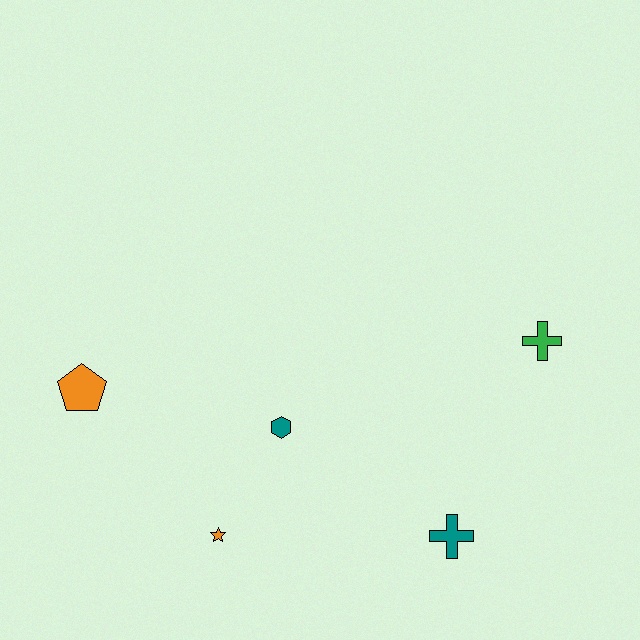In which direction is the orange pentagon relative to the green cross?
The orange pentagon is to the left of the green cross.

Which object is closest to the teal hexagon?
The orange star is closest to the teal hexagon.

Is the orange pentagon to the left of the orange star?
Yes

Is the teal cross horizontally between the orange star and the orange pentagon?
No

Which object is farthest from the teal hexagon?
The green cross is farthest from the teal hexagon.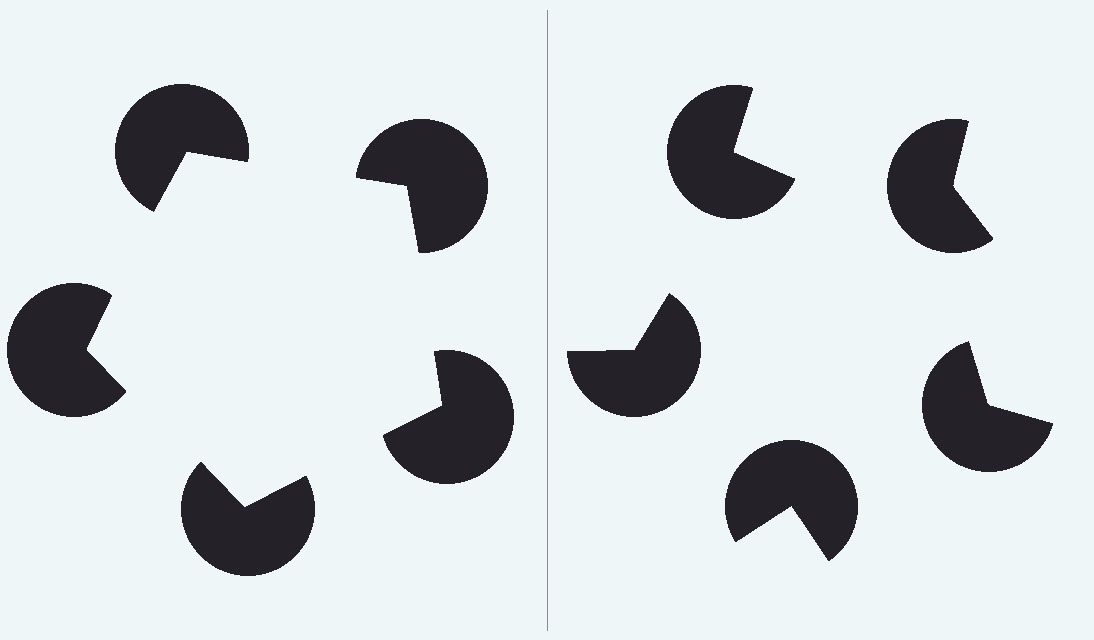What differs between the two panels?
The pac-man discs are positioned identically on both sides; only the wedge orientations differ. On the left they align to a pentagon; on the right they are misaligned.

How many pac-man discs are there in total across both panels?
10 — 5 on each side.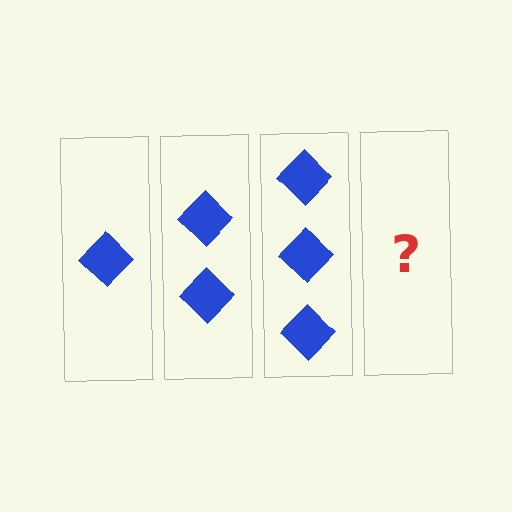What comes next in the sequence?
The next element should be 4 diamonds.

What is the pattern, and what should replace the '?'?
The pattern is that each step adds one more diamond. The '?' should be 4 diamonds.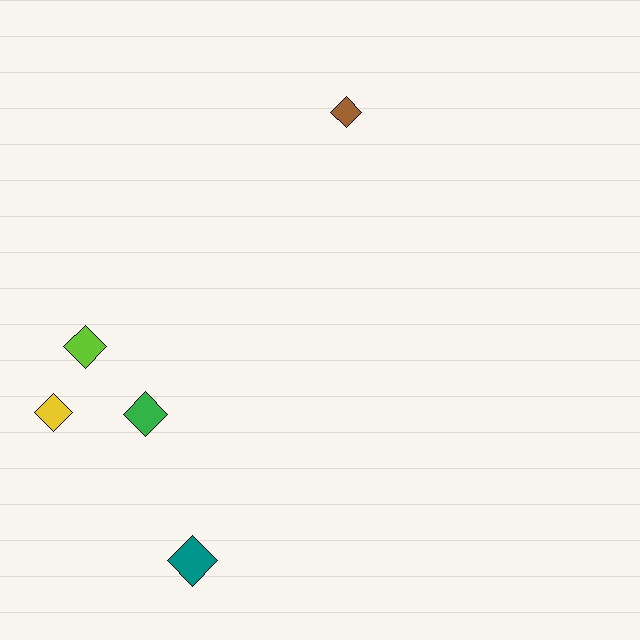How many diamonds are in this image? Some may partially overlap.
There are 5 diamonds.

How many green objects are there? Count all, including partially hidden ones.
There is 1 green object.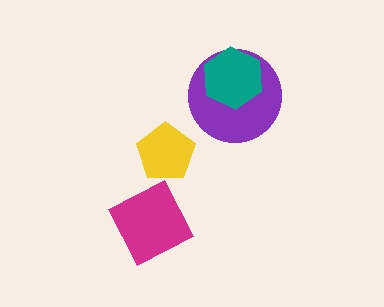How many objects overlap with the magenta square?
0 objects overlap with the magenta square.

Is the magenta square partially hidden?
No, no other shape covers it.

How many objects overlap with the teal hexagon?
1 object overlaps with the teal hexagon.